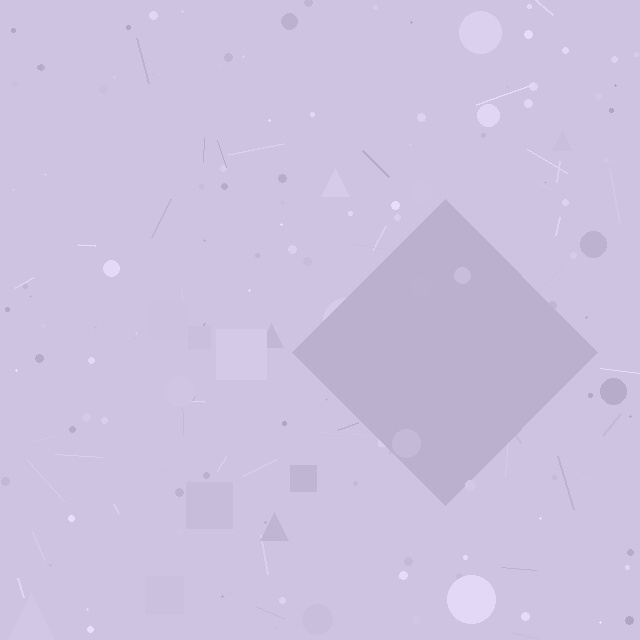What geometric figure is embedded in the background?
A diamond is embedded in the background.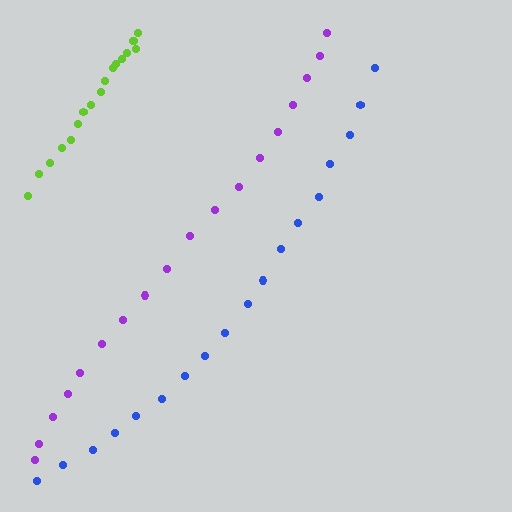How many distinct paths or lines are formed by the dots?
There are 3 distinct paths.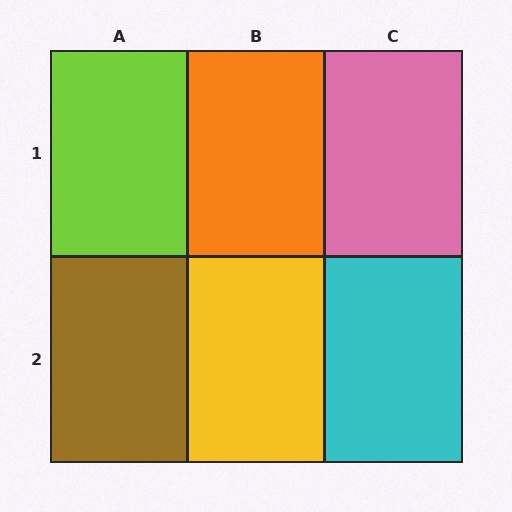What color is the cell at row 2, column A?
Brown.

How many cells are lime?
1 cell is lime.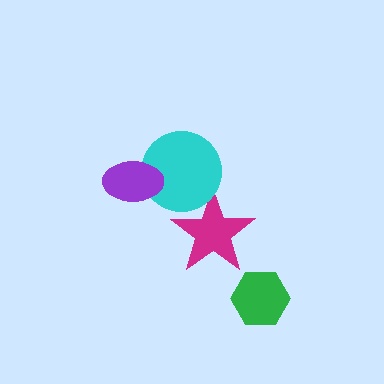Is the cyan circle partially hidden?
Yes, it is partially covered by another shape.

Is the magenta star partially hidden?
Yes, it is partially covered by another shape.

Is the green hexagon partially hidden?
No, no other shape covers it.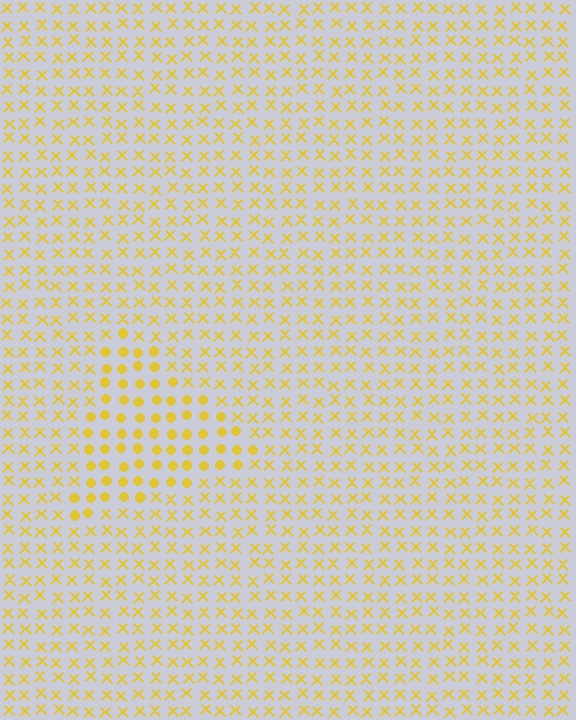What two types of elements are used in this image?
The image uses circles inside the triangle region and X marks outside it.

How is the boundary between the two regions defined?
The boundary is defined by a change in element shape: circles inside vs. X marks outside. All elements share the same color and spacing.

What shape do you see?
I see a triangle.